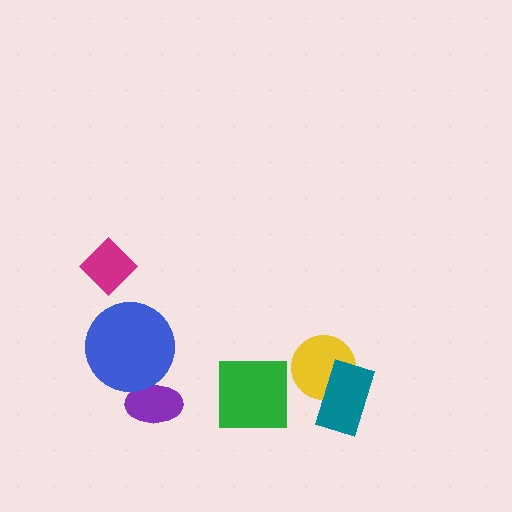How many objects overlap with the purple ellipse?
1 object overlaps with the purple ellipse.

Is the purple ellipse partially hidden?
Yes, it is partially covered by another shape.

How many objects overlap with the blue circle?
1 object overlaps with the blue circle.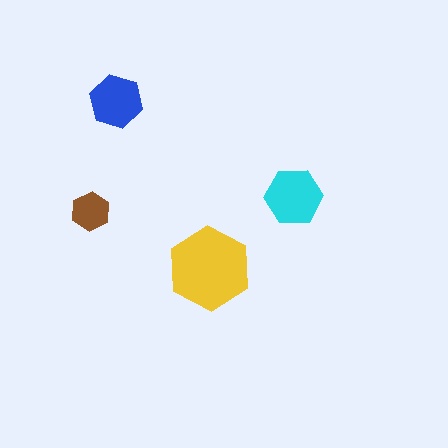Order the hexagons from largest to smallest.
the yellow one, the cyan one, the blue one, the brown one.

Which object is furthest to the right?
The cyan hexagon is rightmost.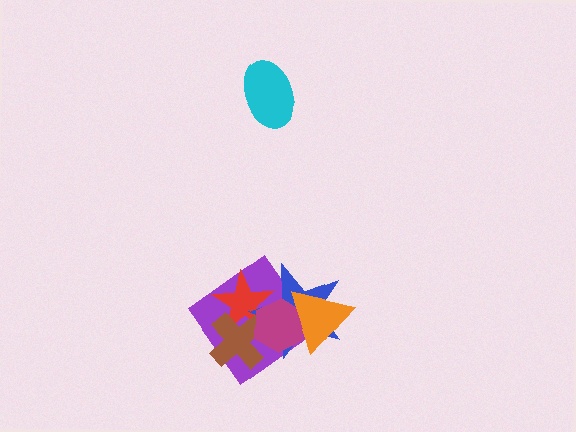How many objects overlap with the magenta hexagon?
5 objects overlap with the magenta hexagon.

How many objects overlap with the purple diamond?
5 objects overlap with the purple diamond.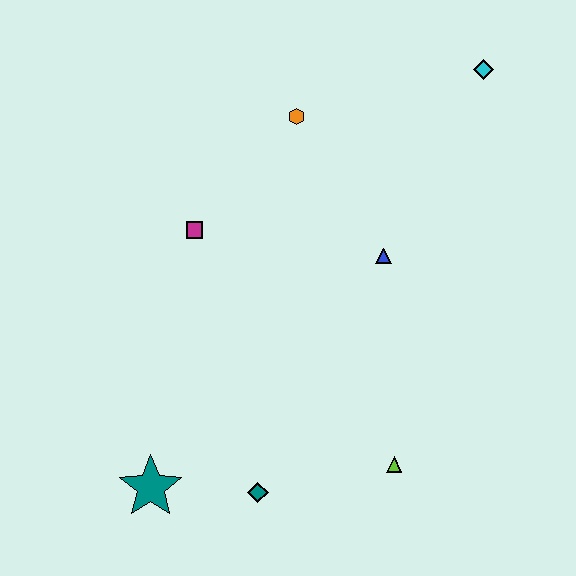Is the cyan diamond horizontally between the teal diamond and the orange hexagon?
No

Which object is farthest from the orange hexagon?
The teal star is farthest from the orange hexagon.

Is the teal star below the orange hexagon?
Yes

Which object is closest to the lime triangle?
The teal diamond is closest to the lime triangle.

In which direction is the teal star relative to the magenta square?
The teal star is below the magenta square.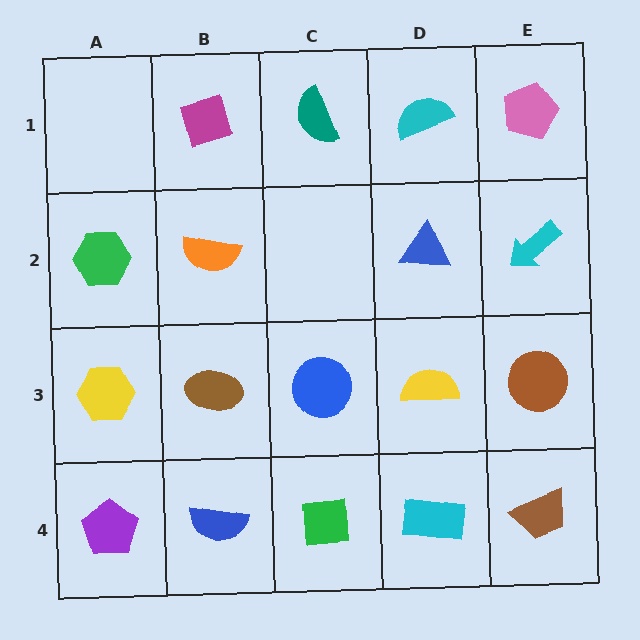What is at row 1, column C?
A teal semicircle.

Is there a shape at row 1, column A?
No, that cell is empty.